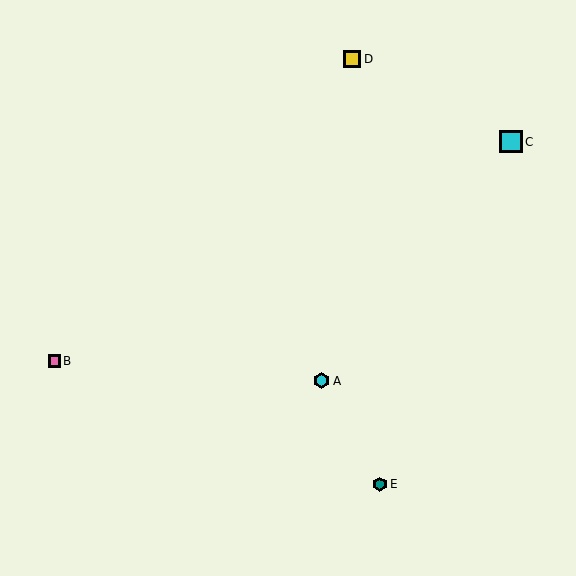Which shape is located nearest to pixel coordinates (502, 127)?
The cyan square (labeled C) at (511, 142) is nearest to that location.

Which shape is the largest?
The cyan square (labeled C) is the largest.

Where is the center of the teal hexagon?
The center of the teal hexagon is at (380, 484).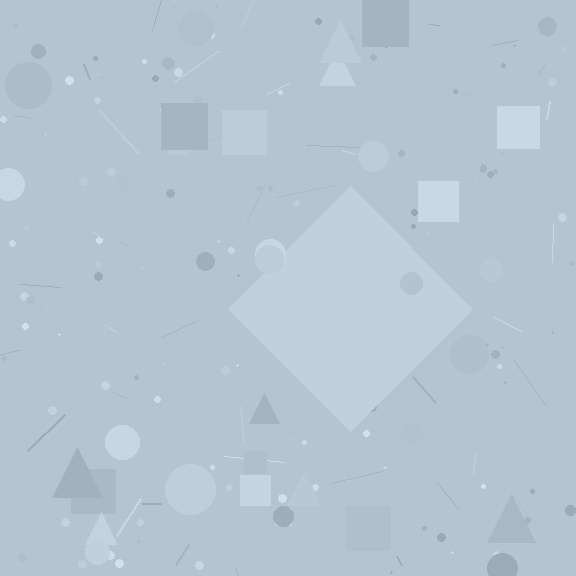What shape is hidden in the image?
A diamond is hidden in the image.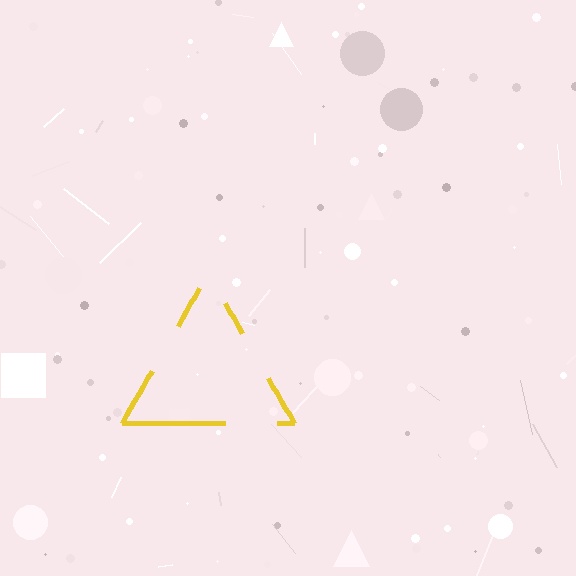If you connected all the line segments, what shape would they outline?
They would outline a triangle.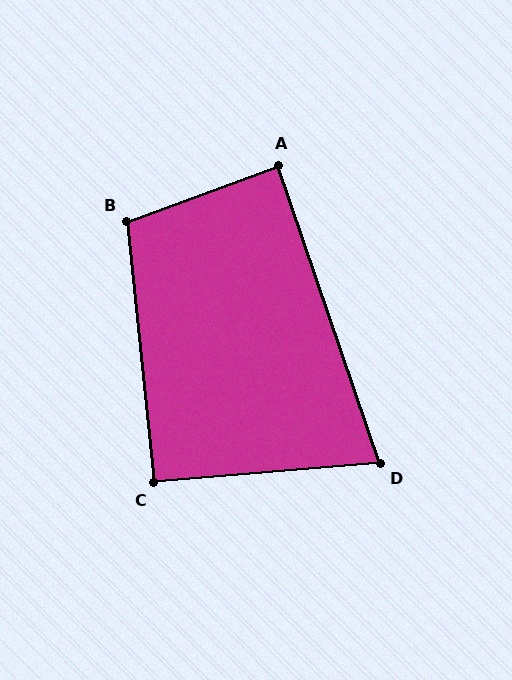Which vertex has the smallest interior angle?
D, at approximately 76 degrees.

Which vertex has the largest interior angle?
B, at approximately 104 degrees.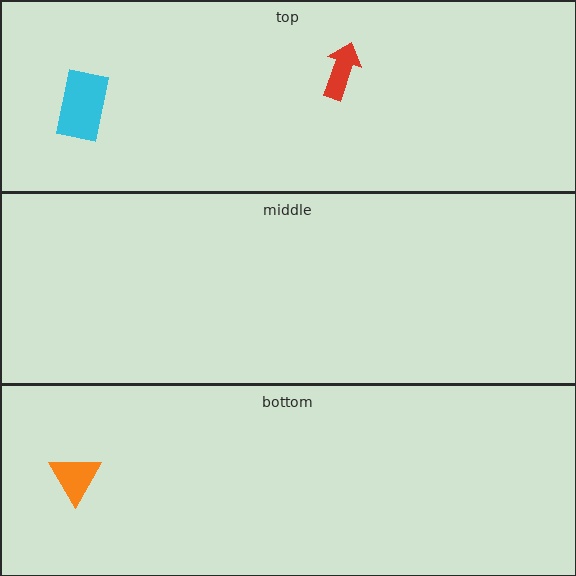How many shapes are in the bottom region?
1.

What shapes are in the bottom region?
The orange triangle.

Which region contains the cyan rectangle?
The top region.